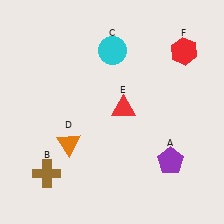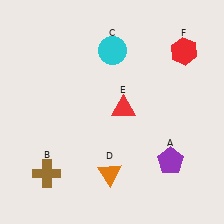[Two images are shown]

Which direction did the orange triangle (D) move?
The orange triangle (D) moved right.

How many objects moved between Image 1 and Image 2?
1 object moved between the two images.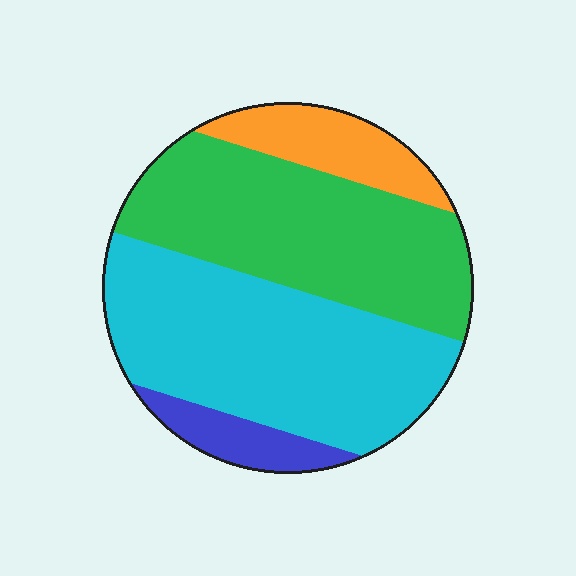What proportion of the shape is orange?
Orange takes up less than a quarter of the shape.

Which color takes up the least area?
Blue, at roughly 10%.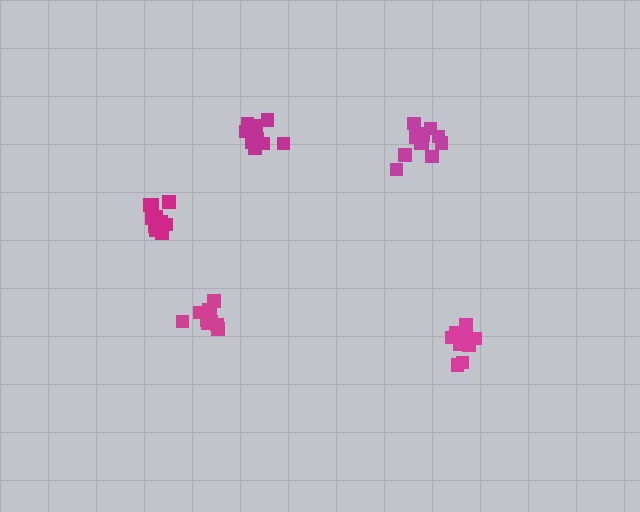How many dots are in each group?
Group 1: 10 dots, Group 2: 12 dots, Group 3: 11 dots, Group 4: 11 dots, Group 5: 11 dots (55 total).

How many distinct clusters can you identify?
There are 5 distinct clusters.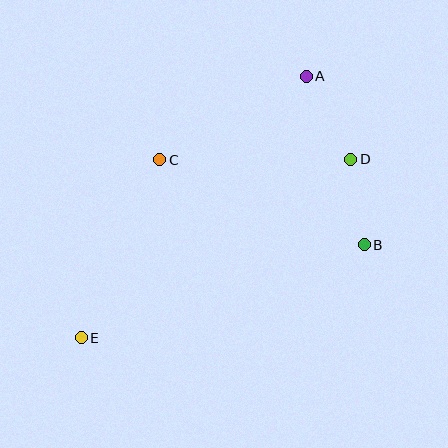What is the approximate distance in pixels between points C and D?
The distance between C and D is approximately 191 pixels.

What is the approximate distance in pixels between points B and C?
The distance between B and C is approximately 221 pixels.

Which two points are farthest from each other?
Points A and E are farthest from each other.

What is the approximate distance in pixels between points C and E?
The distance between C and E is approximately 195 pixels.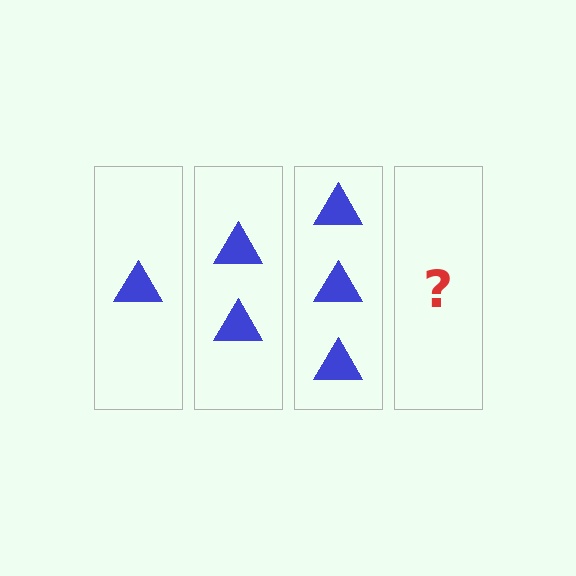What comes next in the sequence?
The next element should be 4 triangles.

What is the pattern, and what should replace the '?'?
The pattern is that each step adds one more triangle. The '?' should be 4 triangles.